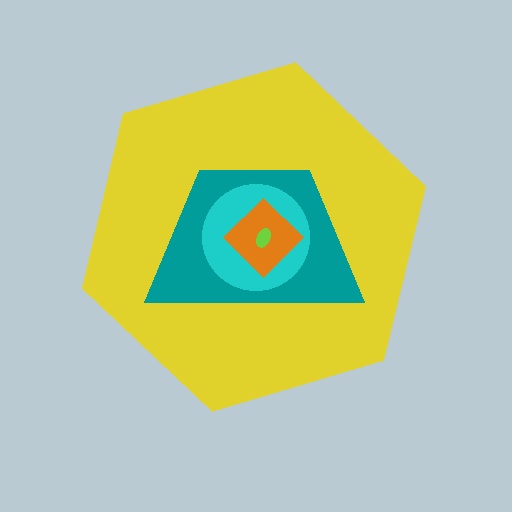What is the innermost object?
The lime ellipse.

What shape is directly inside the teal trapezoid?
The cyan circle.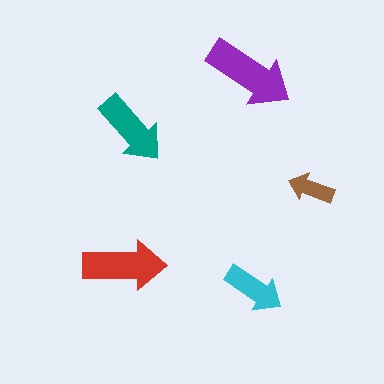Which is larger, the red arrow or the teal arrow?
The red one.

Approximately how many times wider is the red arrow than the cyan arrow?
About 1.5 times wider.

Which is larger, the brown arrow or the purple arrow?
The purple one.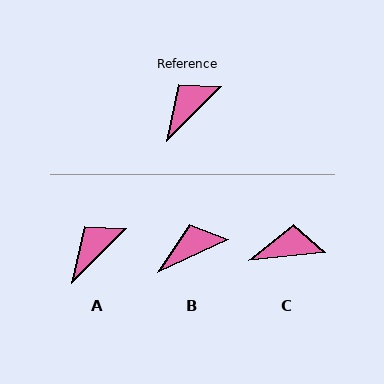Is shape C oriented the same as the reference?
No, it is off by about 39 degrees.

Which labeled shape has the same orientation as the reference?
A.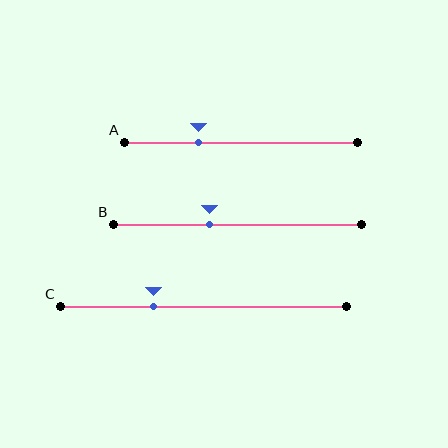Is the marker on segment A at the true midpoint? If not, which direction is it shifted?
No, the marker on segment A is shifted to the left by about 18% of the segment length.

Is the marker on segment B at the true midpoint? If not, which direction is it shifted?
No, the marker on segment B is shifted to the left by about 11% of the segment length.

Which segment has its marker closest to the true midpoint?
Segment B has its marker closest to the true midpoint.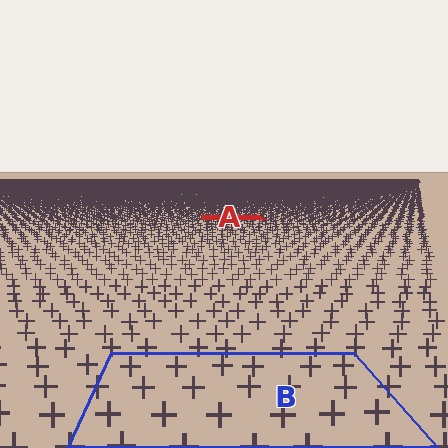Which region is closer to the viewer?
Region B is closer. The texture elements there are larger and more spread out.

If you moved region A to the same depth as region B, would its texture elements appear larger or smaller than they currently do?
They would appear larger. At a closer depth, the same texture elements are projected at a bigger on-screen size.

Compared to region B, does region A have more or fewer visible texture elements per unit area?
Region A has more texture elements per unit area — they are packed more densely because it is farther away.